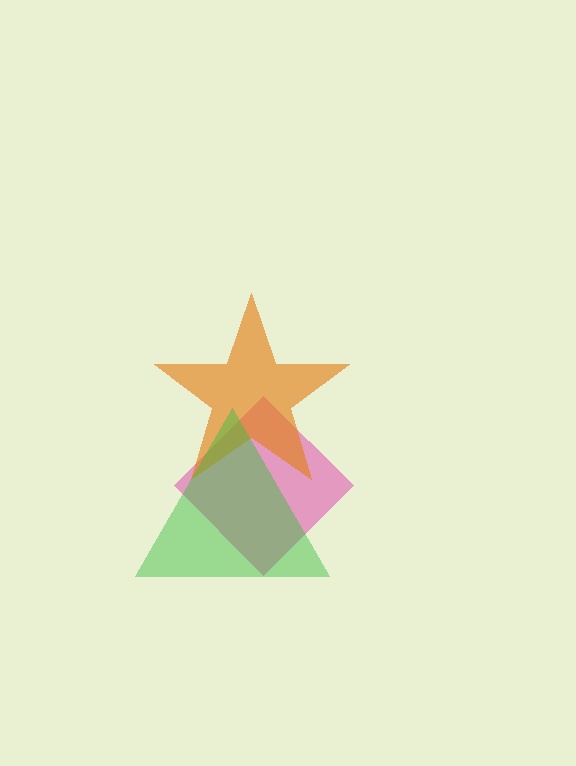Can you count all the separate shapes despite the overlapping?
Yes, there are 3 separate shapes.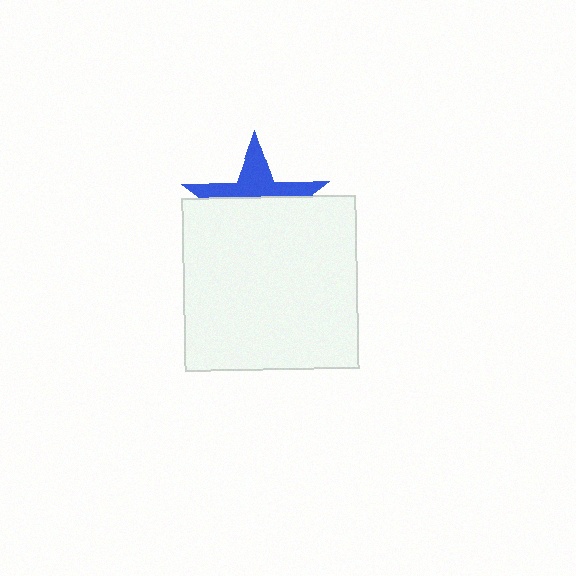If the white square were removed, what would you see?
You would see the complete blue star.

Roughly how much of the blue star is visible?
A small part of it is visible (roughly 39%).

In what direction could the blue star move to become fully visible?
The blue star could move up. That would shift it out from behind the white square entirely.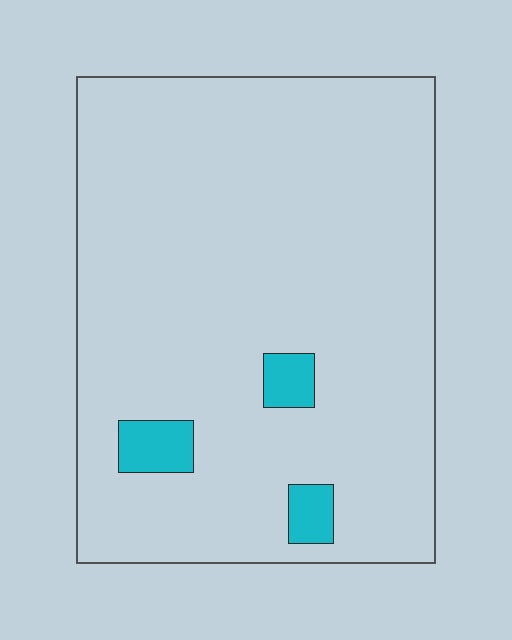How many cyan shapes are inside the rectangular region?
3.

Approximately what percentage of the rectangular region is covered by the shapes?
Approximately 5%.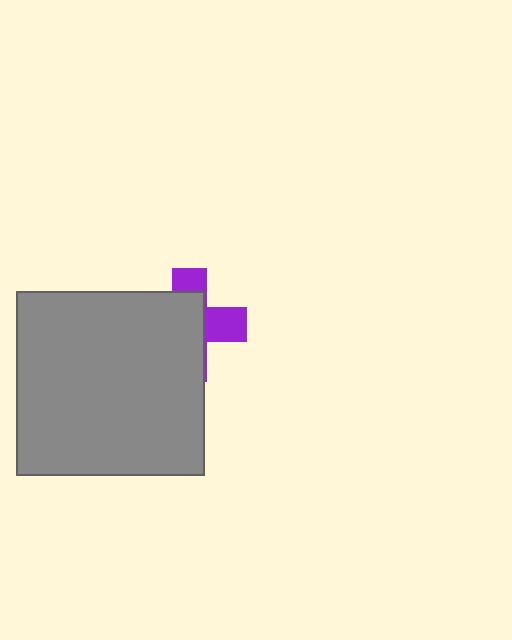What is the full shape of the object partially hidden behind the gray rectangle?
The partially hidden object is a purple cross.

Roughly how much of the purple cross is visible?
A small part of it is visible (roughly 36%).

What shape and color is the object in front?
The object in front is a gray rectangle.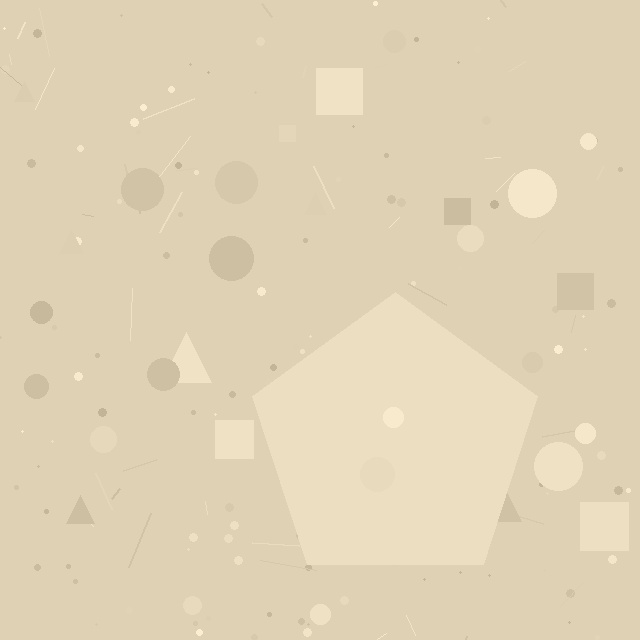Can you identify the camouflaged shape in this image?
The camouflaged shape is a pentagon.